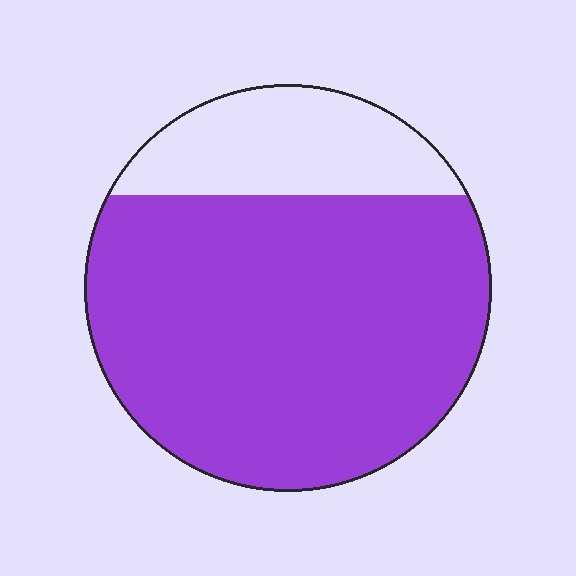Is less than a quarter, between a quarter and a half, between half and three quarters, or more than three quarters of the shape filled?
More than three quarters.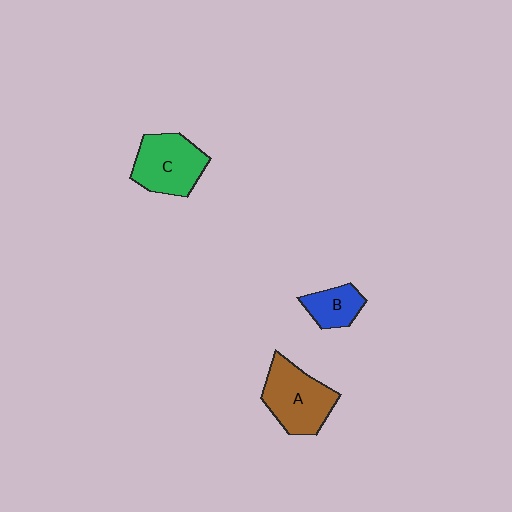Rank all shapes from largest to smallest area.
From largest to smallest: A (brown), C (green), B (blue).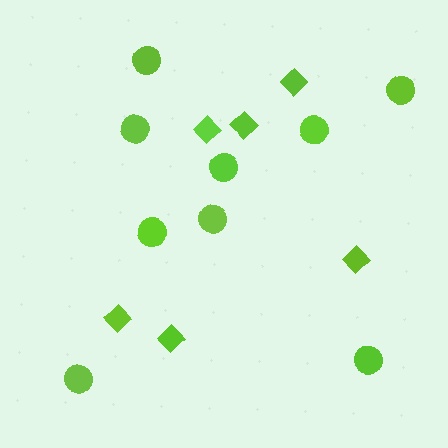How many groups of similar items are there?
There are 2 groups: one group of diamonds (6) and one group of circles (9).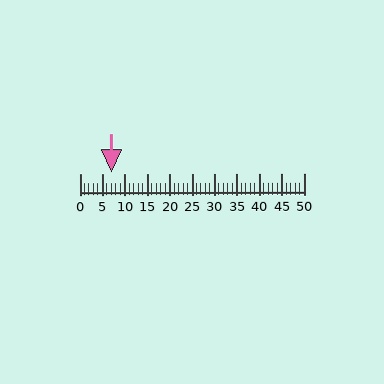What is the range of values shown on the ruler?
The ruler shows values from 0 to 50.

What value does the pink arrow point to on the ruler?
The pink arrow points to approximately 7.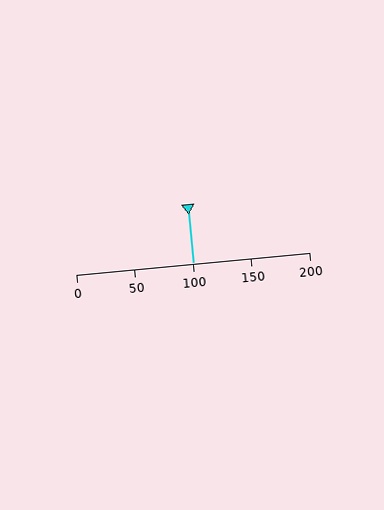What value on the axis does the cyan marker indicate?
The marker indicates approximately 100.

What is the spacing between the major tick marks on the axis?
The major ticks are spaced 50 apart.